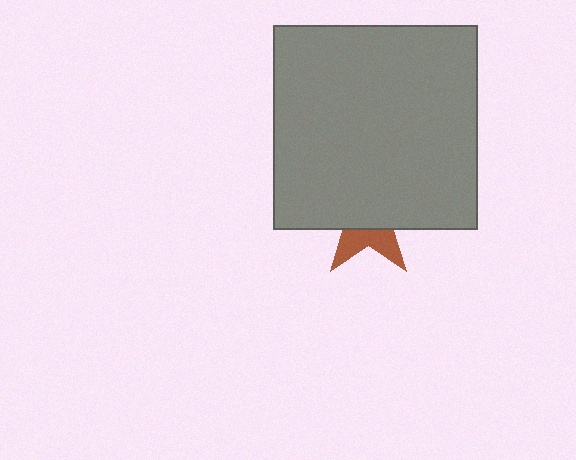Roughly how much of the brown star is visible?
A small part of it is visible (roughly 35%).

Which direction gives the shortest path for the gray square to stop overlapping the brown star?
Moving up gives the shortest separation.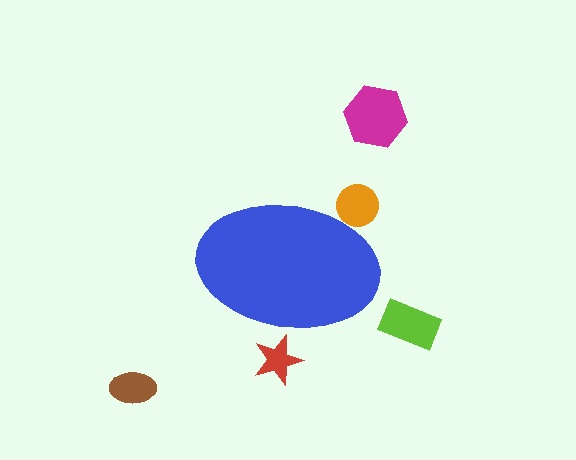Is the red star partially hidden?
Yes, the red star is partially hidden behind the blue ellipse.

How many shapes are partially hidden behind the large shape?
2 shapes are partially hidden.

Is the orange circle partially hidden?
Yes, the orange circle is partially hidden behind the blue ellipse.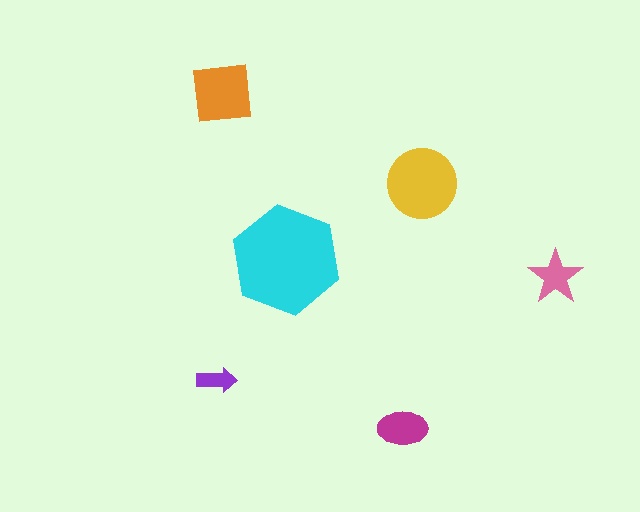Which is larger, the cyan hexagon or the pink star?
The cyan hexagon.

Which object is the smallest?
The purple arrow.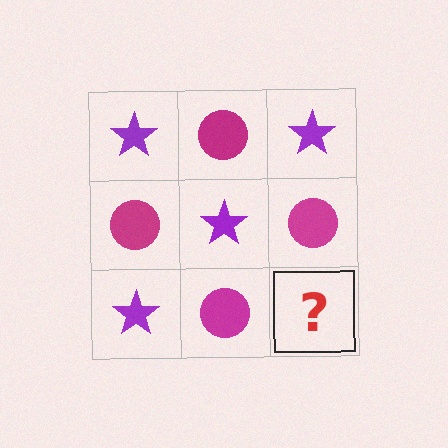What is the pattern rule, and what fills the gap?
The rule is that it alternates purple star and magenta circle in a checkerboard pattern. The gap should be filled with a purple star.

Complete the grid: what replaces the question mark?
The question mark should be replaced with a purple star.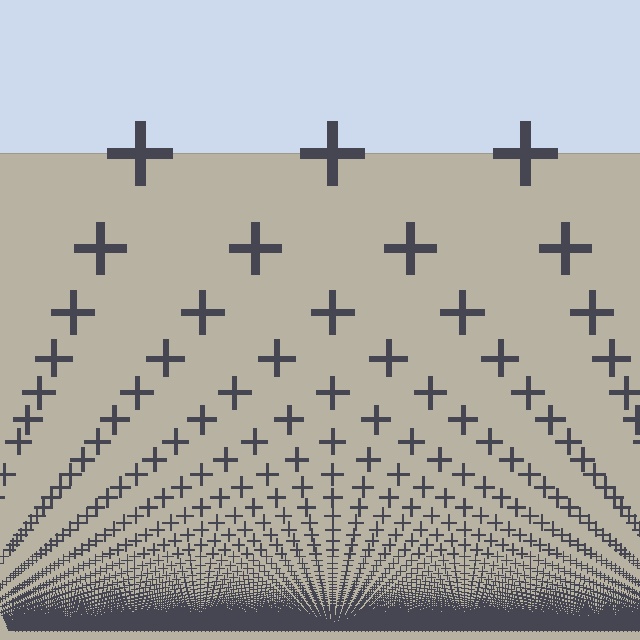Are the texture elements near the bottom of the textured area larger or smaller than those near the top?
Smaller. The gradient is inverted — elements near the bottom are smaller and denser.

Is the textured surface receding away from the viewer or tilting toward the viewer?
The surface appears to tilt toward the viewer. Texture elements get larger and sparser toward the top.